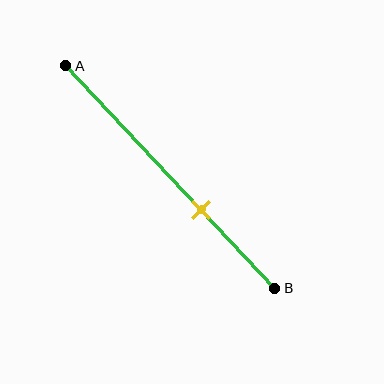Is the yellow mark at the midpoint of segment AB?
No, the mark is at about 65% from A, not at the 50% midpoint.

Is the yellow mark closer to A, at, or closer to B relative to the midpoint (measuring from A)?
The yellow mark is closer to point B than the midpoint of segment AB.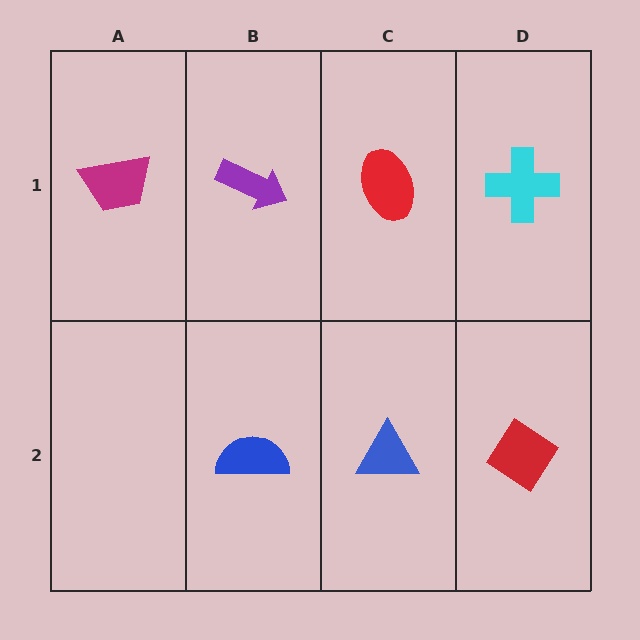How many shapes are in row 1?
4 shapes.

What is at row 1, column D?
A cyan cross.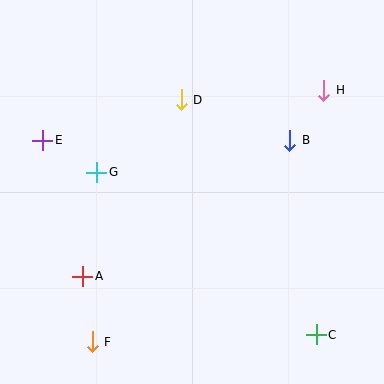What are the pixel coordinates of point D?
Point D is at (181, 100).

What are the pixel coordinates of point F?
Point F is at (92, 342).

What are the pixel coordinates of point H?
Point H is at (324, 90).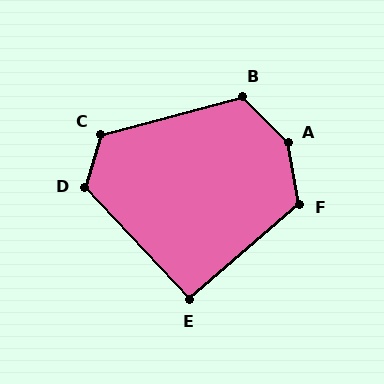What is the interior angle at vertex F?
Approximately 121 degrees (obtuse).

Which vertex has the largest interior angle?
A, at approximately 145 degrees.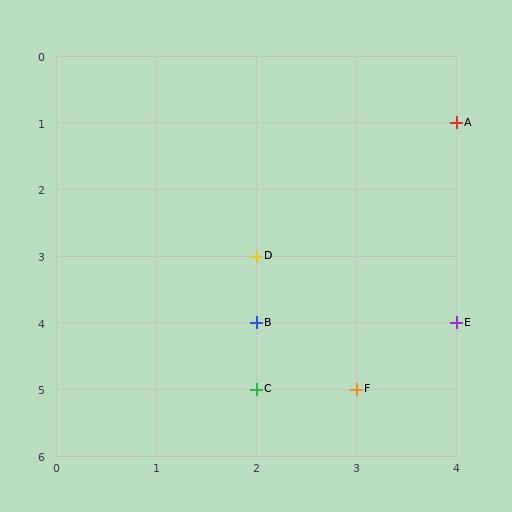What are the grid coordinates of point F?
Point F is at grid coordinates (3, 5).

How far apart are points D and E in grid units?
Points D and E are 2 columns and 1 row apart (about 2.2 grid units diagonally).